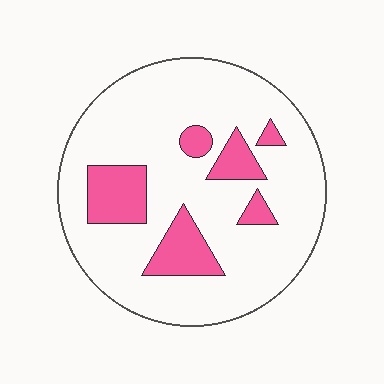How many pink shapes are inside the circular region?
6.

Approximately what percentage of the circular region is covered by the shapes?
Approximately 20%.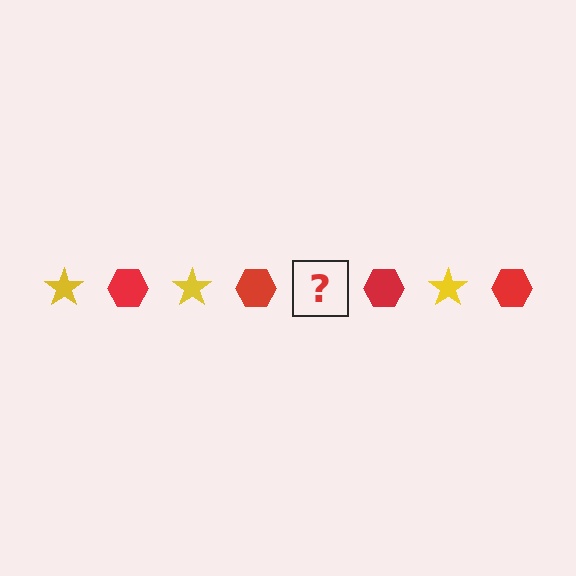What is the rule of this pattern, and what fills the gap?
The rule is that the pattern alternates between yellow star and red hexagon. The gap should be filled with a yellow star.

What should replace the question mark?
The question mark should be replaced with a yellow star.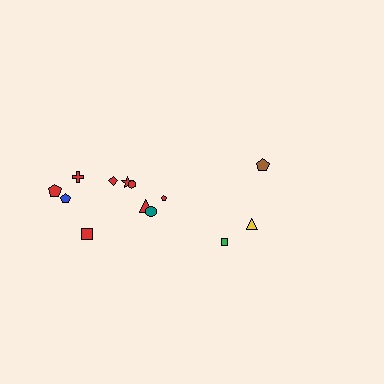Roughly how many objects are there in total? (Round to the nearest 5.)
Roughly 15 objects in total.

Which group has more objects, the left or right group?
The left group.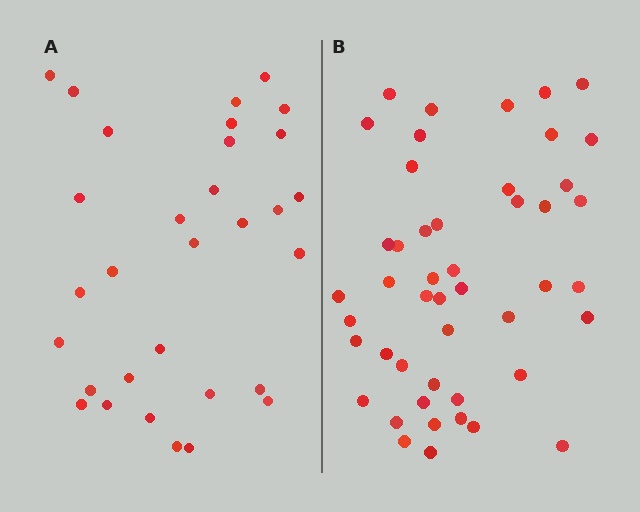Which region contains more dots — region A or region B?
Region B (the right region) has more dots.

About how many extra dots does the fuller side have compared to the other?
Region B has approximately 15 more dots than region A.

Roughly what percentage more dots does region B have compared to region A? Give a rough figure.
About 50% more.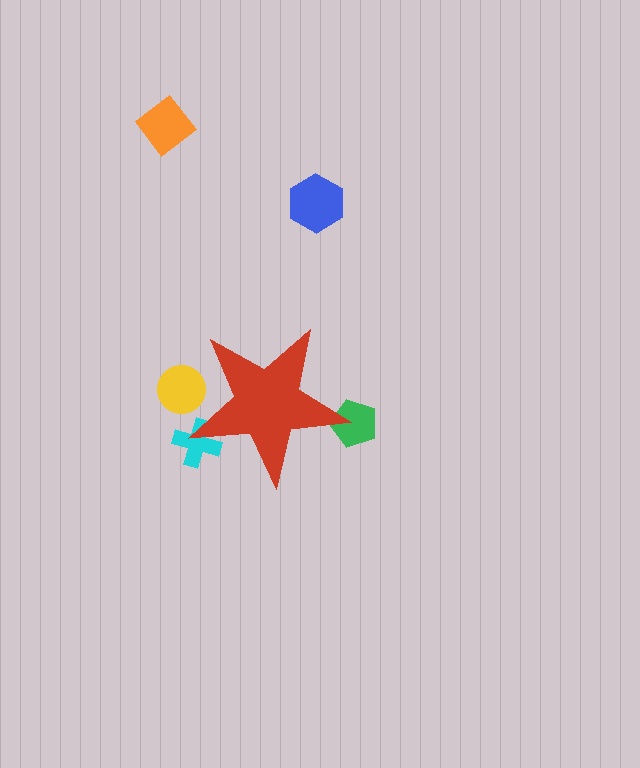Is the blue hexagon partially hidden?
No, the blue hexagon is fully visible.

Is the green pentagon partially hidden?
Yes, the green pentagon is partially hidden behind the red star.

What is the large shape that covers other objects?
A red star.